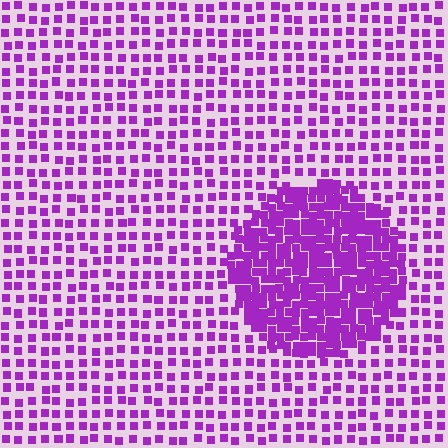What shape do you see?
I see a circle.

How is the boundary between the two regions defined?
The boundary is defined by a change in element density (approximately 2.5x ratio). All elements are the same color, size, and shape.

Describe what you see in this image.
The image contains small purple elements arranged at two different densities. A circle-shaped region is visible where the elements are more densely packed than the surrounding area.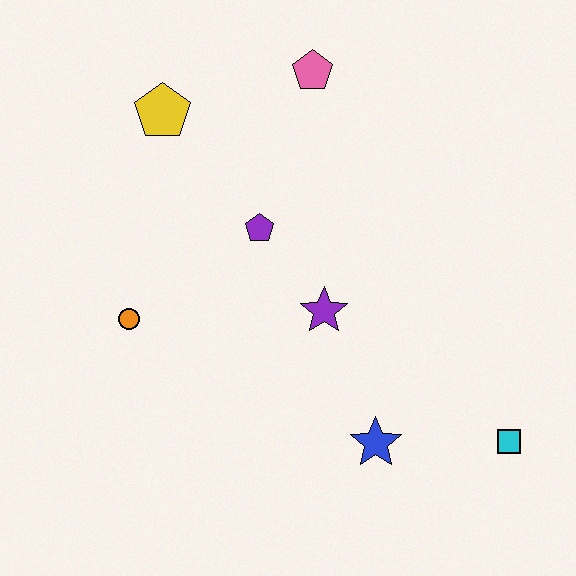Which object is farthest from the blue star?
The yellow pentagon is farthest from the blue star.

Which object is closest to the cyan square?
The blue star is closest to the cyan square.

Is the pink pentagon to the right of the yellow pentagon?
Yes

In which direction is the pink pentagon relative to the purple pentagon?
The pink pentagon is above the purple pentagon.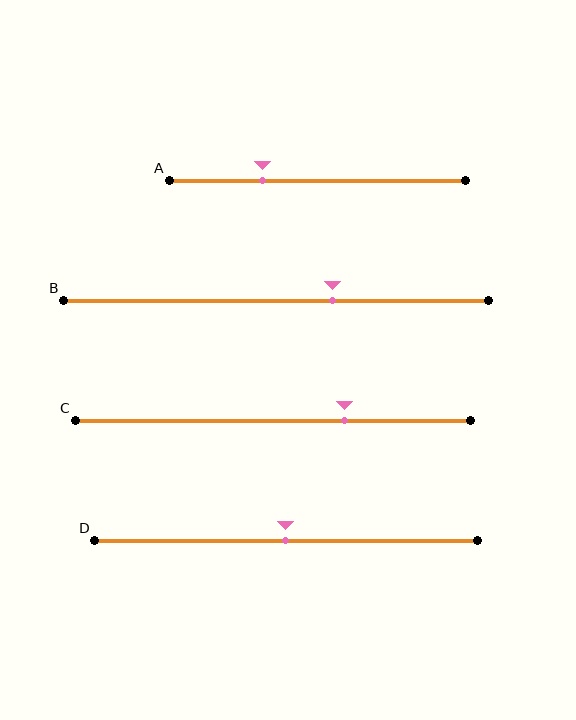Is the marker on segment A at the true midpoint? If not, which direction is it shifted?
No, the marker on segment A is shifted to the left by about 19% of the segment length.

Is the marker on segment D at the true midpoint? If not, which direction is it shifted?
Yes, the marker on segment D is at the true midpoint.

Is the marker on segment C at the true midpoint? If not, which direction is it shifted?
No, the marker on segment C is shifted to the right by about 18% of the segment length.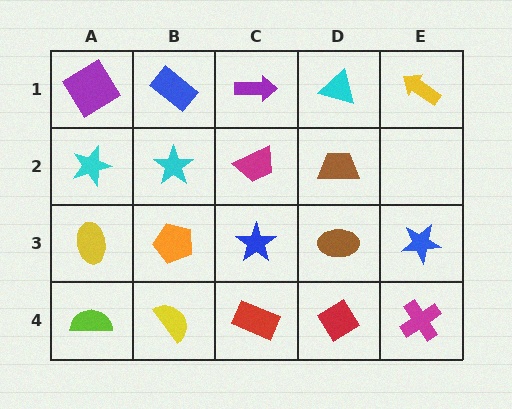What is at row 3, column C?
A blue star.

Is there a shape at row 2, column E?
No, that cell is empty.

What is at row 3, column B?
An orange pentagon.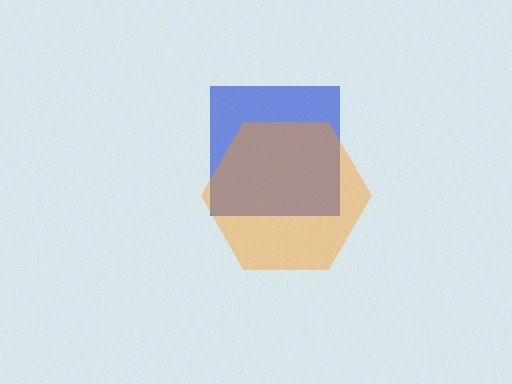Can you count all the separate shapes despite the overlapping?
Yes, there are 2 separate shapes.